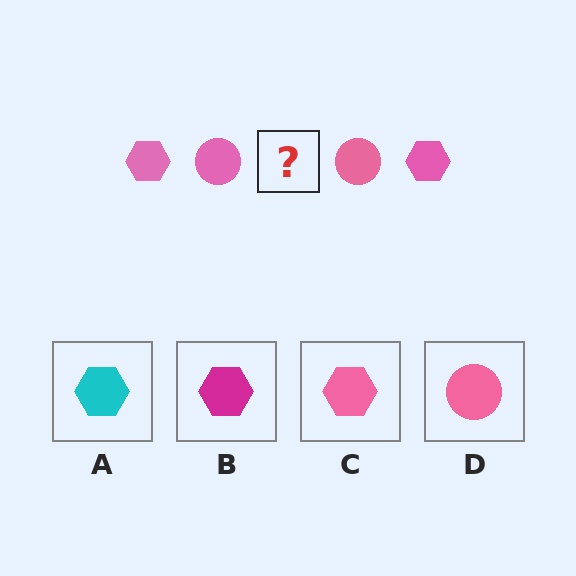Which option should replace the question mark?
Option C.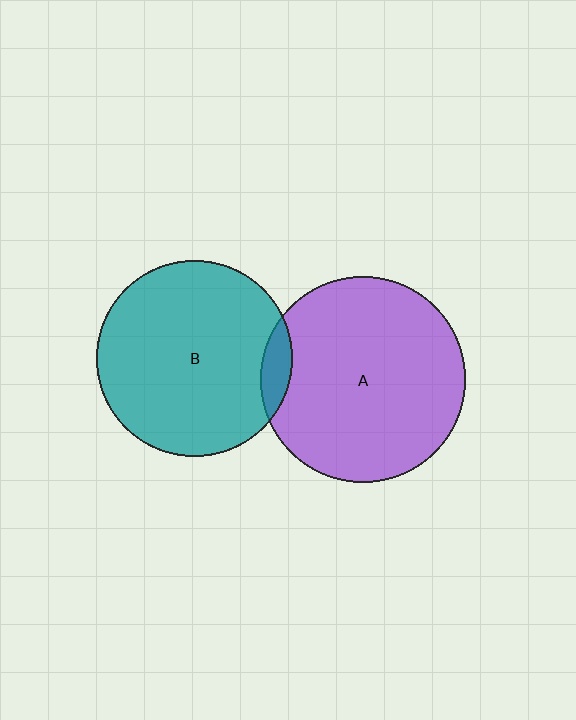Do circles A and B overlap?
Yes.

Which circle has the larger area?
Circle A (purple).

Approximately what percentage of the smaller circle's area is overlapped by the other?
Approximately 5%.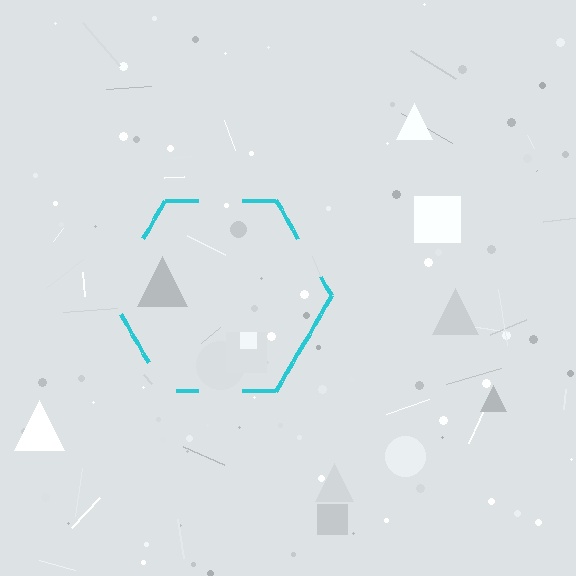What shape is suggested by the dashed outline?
The dashed outline suggests a hexagon.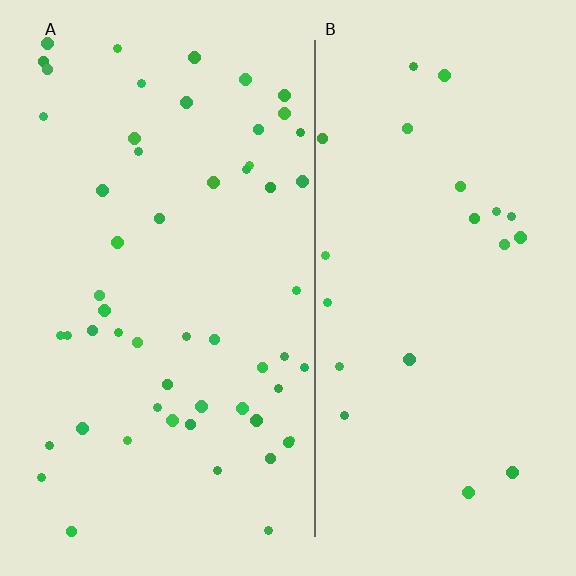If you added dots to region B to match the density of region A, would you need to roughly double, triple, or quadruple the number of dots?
Approximately triple.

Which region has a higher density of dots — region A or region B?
A (the left).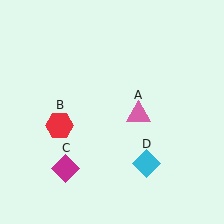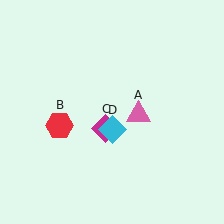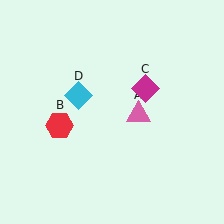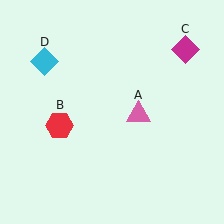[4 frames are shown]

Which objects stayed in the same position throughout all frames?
Pink triangle (object A) and red hexagon (object B) remained stationary.